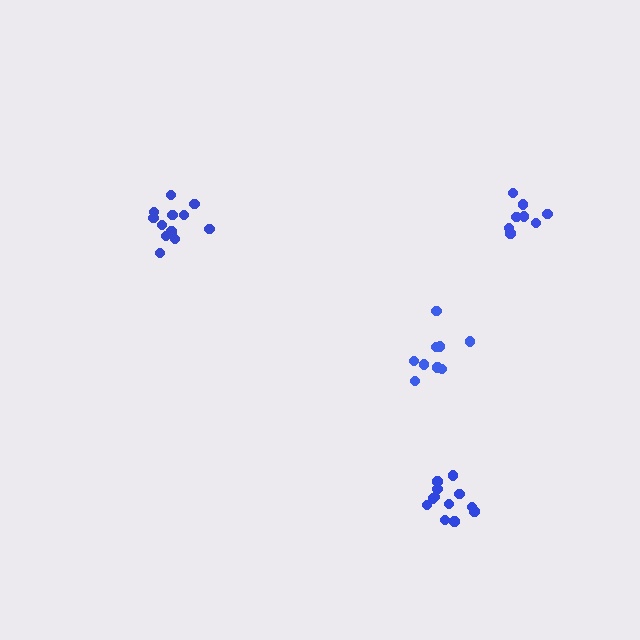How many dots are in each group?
Group 1: 9 dots, Group 2: 12 dots, Group 3: 12 dots, Group 4: 8 dots (41 total).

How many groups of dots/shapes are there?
There are 4 groups.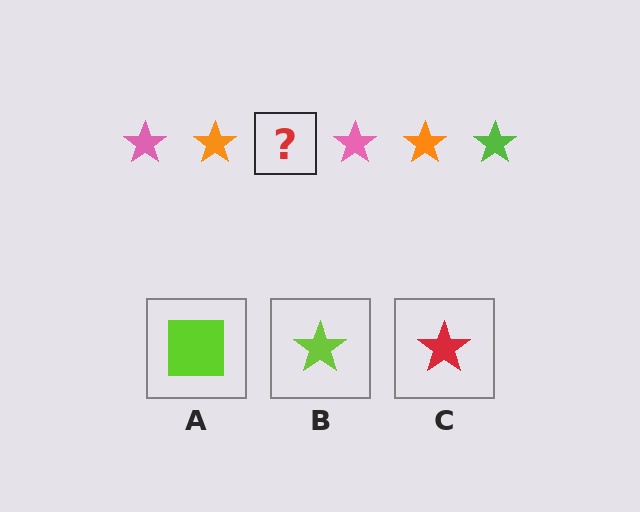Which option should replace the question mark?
Option B.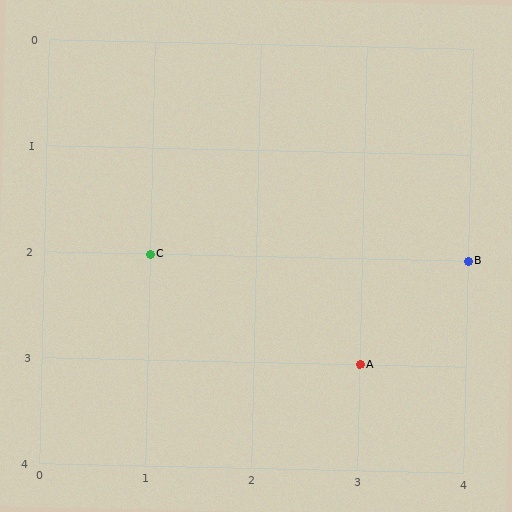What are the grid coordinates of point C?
Point C is at grid coordinates (1, 2).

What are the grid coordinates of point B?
Point B is at grid coordinates (4, 2).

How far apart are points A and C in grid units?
Points A and C are 2 columns and 1 row apart (about 2.2 grid units diagonally).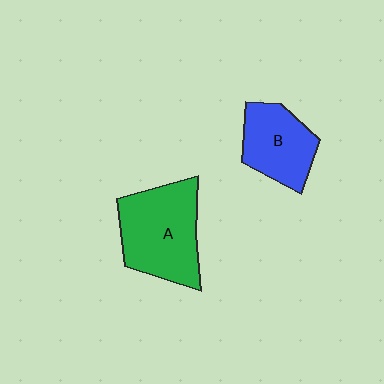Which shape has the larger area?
Shape A (green).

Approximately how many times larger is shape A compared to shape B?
Approximately 1.4 times.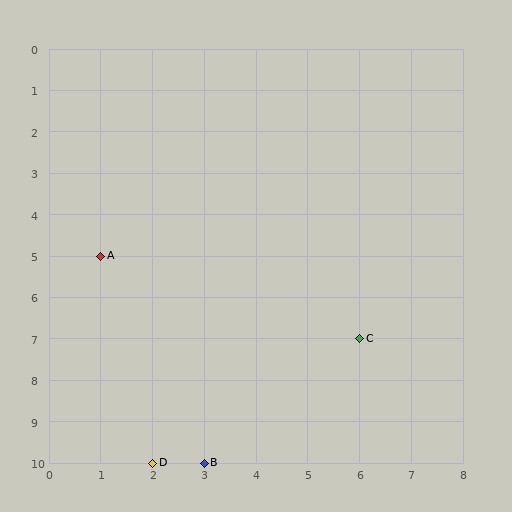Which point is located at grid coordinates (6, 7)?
Point C is at (6, 7).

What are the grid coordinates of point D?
Point D is at grid coordinates (2, 10).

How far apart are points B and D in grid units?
Points B and D are 1 column apart.